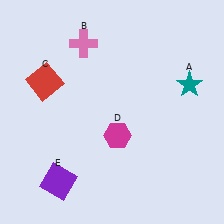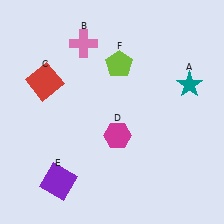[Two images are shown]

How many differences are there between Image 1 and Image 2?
There is 1 difference between the two images.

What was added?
A lime pentagon (F) was added in Image 2.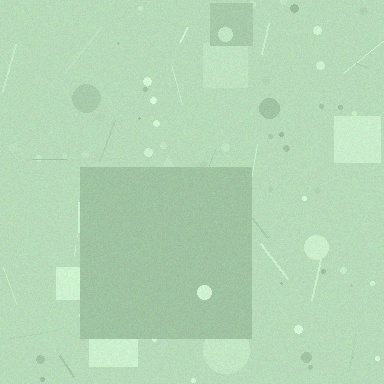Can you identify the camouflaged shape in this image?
The camouflaged shape is a square.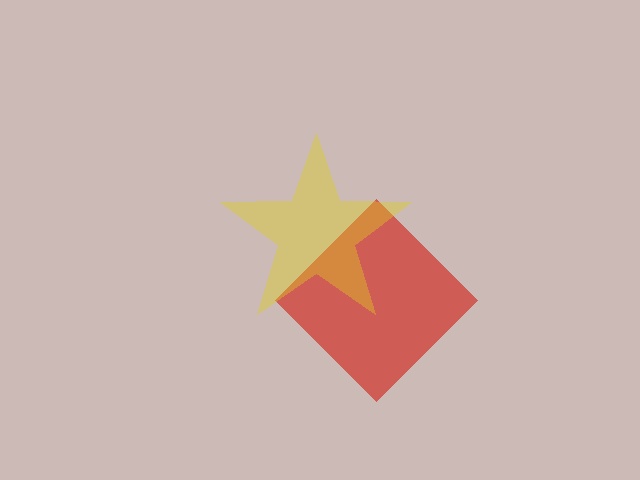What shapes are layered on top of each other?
The layered shapes are: a red diamond, a yellow star.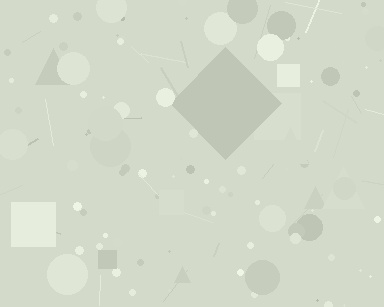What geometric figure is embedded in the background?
A diamond is embedded in the background.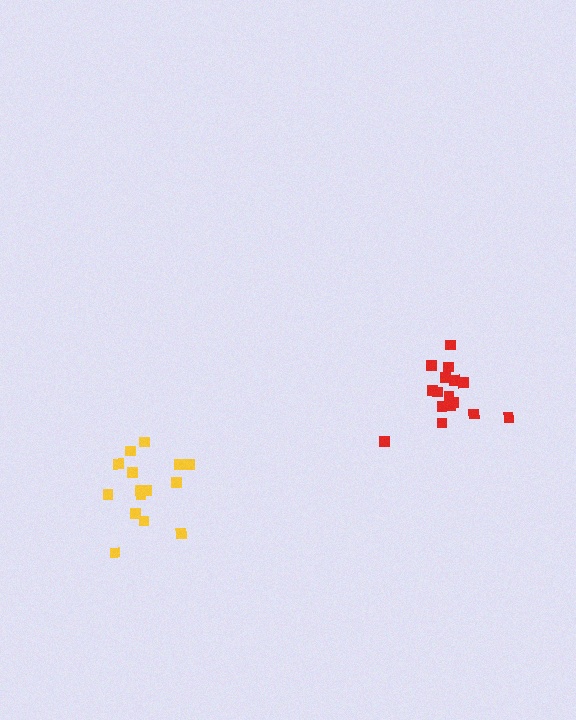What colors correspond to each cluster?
The clusters are colored: red, yellow.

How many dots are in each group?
Group 1: 16 dots, Group 2: 15 dots (31 total).